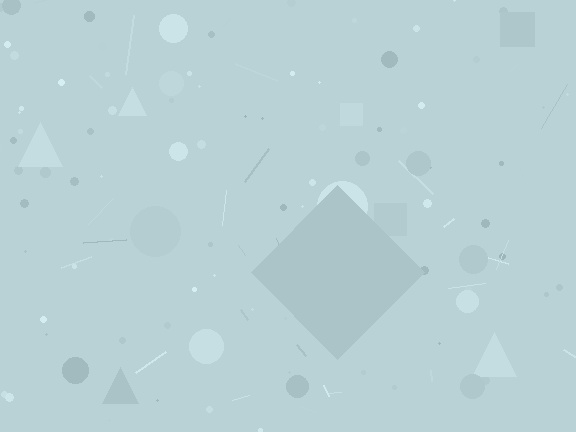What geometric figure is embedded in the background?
A diamond is embedded in the background.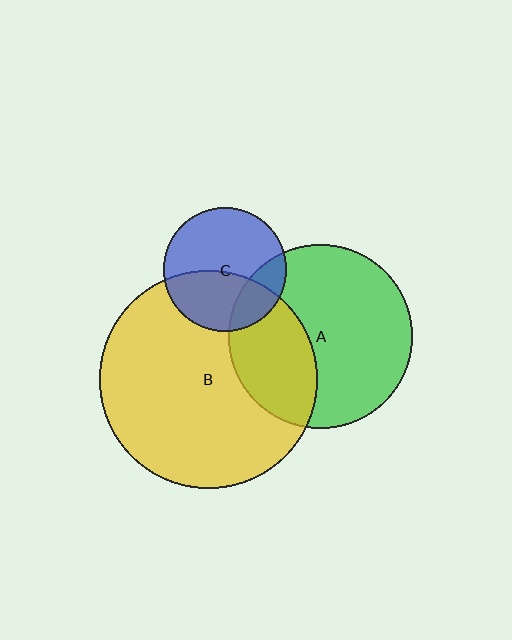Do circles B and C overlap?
Yes.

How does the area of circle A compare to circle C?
Approximately 2.2 times.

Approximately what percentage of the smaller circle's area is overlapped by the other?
Approximately 40%.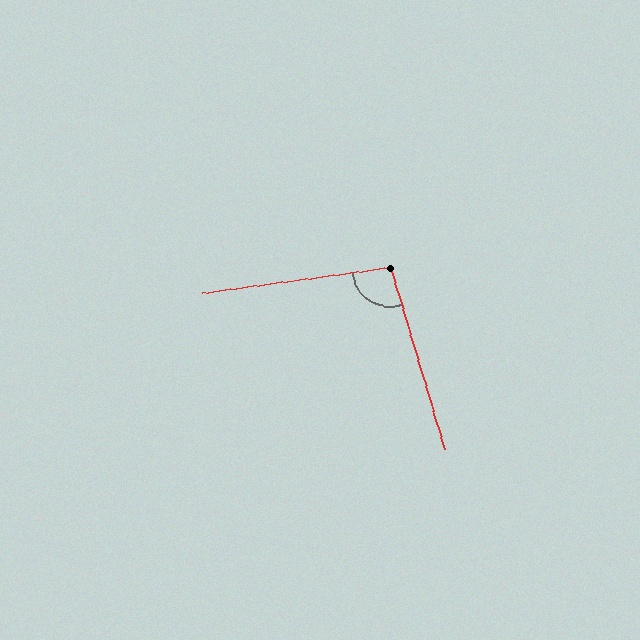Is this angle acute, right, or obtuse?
It is obtuse.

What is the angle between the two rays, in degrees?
Approximately 99 degrees.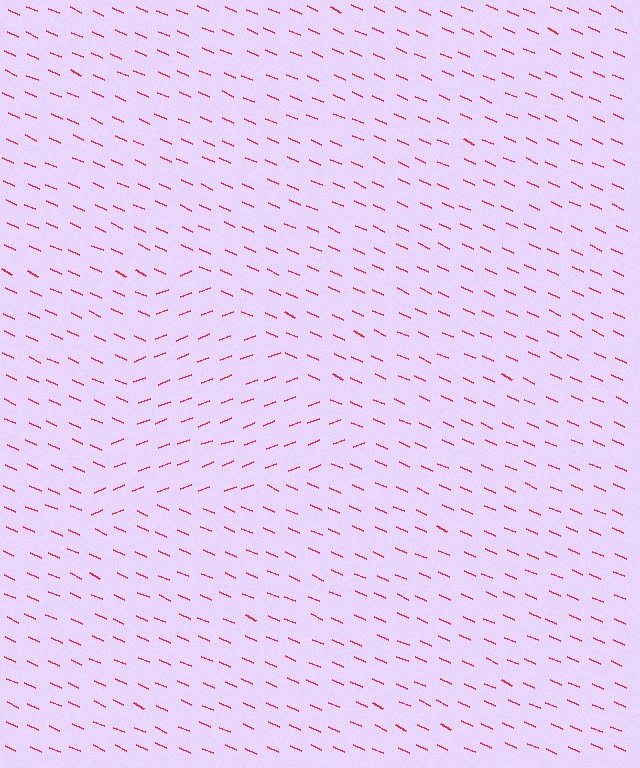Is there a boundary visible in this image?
Yes, there is a texture boundary formed by a change in line orientation.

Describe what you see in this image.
The image is filled with small red line segments. A triangle region in the image has lines oriented differently from the surrounding lines, creating a visible texture boundary.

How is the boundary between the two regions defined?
The boundary is defined purely by a change in line orientation (approximately 45 degrees difference). All lines are the same color and thickness.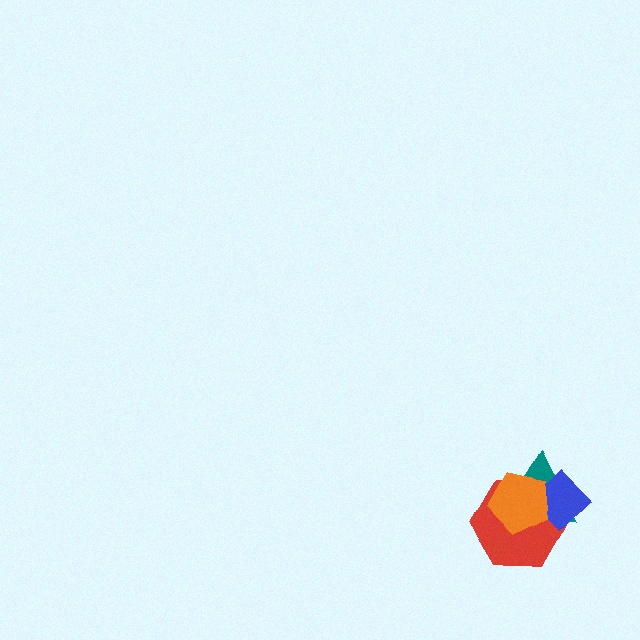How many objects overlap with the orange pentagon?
3 objects overlap with the orange pentagon.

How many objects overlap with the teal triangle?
3 objects overlap with the teal triangle.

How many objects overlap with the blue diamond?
3 objects overlap with the blue diamond.